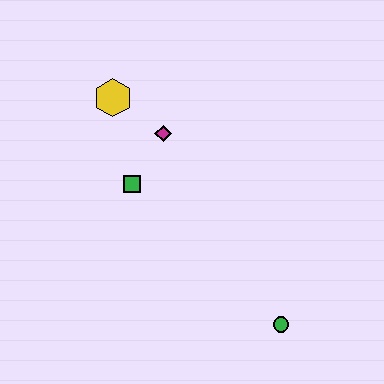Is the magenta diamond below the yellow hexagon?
Yes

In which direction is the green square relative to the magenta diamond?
The green square is below the magenta diamond.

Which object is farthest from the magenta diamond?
The green circle is farthest from the magenta diamond.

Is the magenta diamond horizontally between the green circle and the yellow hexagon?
Yes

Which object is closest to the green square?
The magenta diamond is closest to the green square.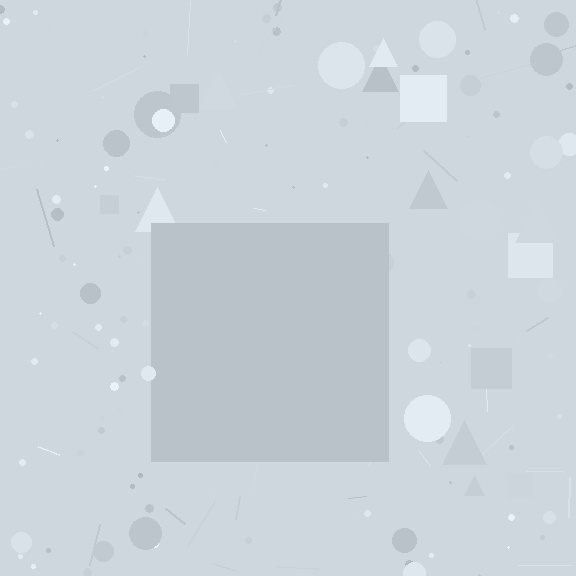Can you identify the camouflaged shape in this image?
The camouflaged shape is a square.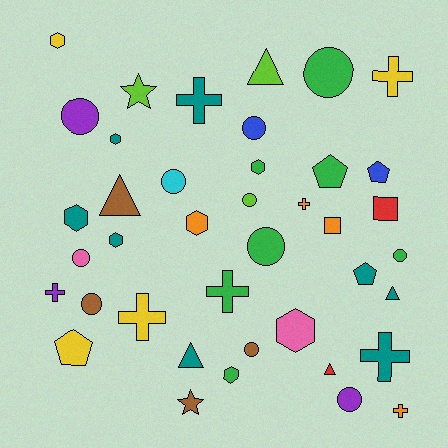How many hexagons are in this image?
There are 8 hexagons.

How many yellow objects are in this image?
There are 4 yellow objects.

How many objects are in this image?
There are 40 objects.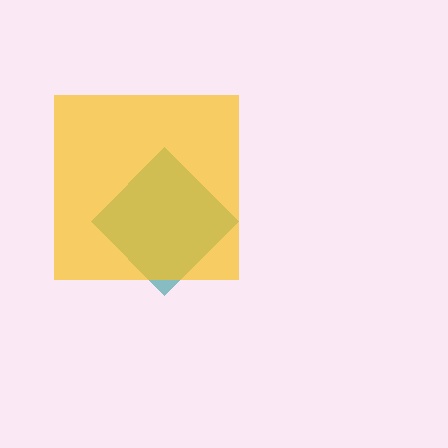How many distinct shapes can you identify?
There are 2 distinct shapes: a teal diamond, a yellow square.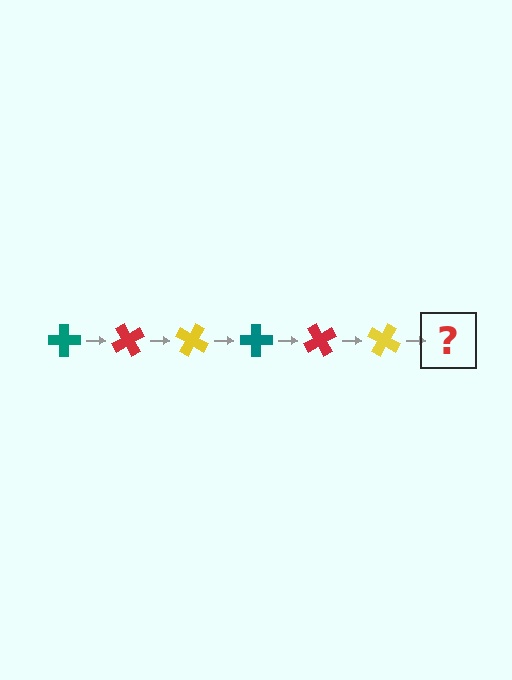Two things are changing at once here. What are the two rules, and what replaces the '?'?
The two rules are that it rotates 60 degrees each step and the color cycles through teal, red, and yellow. The '?' should be a teal cross, rotated 360 degrees from the start.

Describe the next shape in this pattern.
It should be a teal cross, rotated 360 degrees from the start.